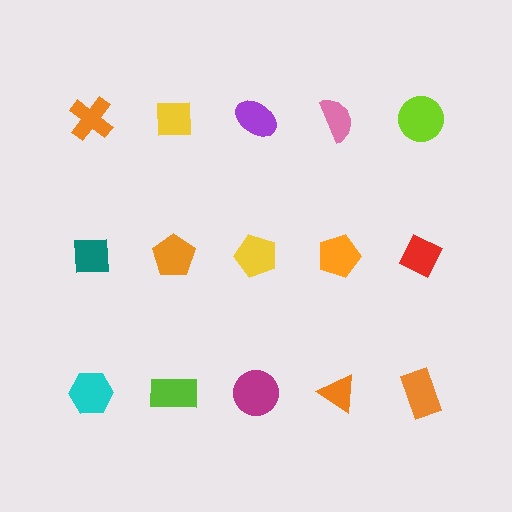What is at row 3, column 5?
An orange rectangle.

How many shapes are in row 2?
5 shapes.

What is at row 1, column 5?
A lime circle.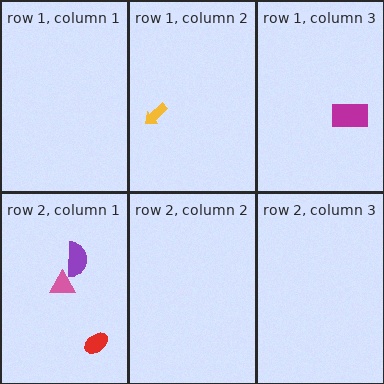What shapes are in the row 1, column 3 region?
The magenta rectangle.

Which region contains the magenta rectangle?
The row 1, column 3 region.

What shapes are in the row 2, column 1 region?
The pink triangle, the purple semicircle, the red ellipse.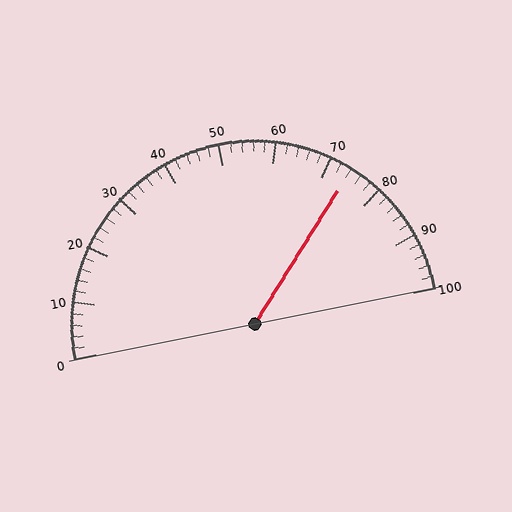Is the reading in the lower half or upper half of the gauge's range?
The reading is in the upper half of the range (0 to 100).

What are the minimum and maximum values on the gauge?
The gauge ranges from 0 to 100.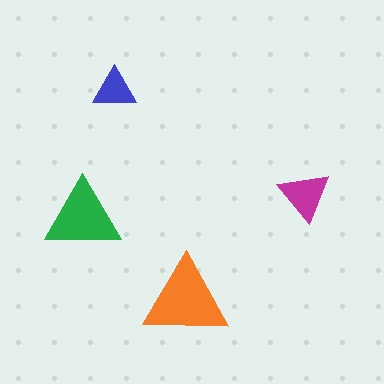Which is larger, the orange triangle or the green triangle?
The orange one.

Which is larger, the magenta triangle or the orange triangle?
The orange one.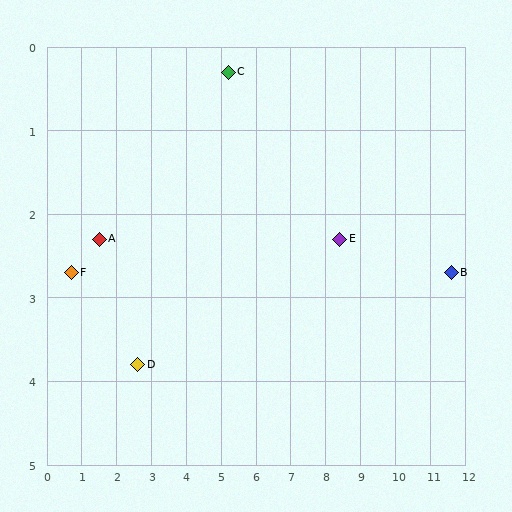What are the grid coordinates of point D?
Point D is at approximately (2.6, 3.8).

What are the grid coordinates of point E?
Point E is at approximately (8.4, 2.3).